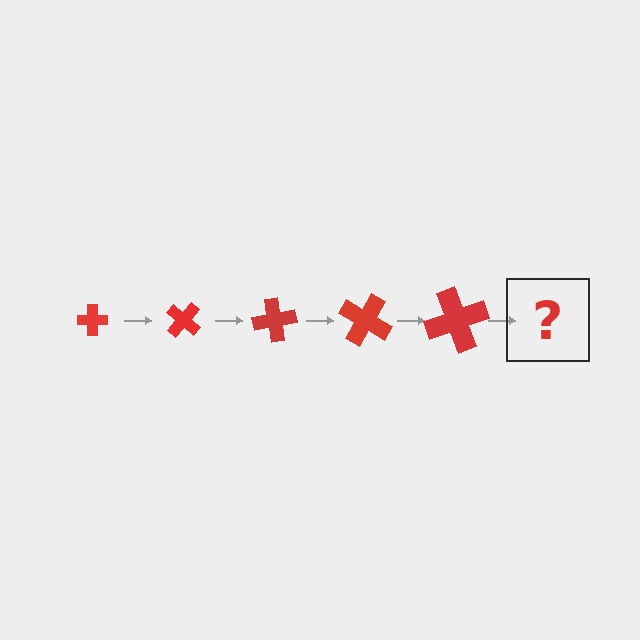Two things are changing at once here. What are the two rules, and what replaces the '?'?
The two rules are that the cross grows larger each step and it rotates 40 degrees each step. The '?' should be a cross, larger than the previous one and rotated 200 degrees from the start.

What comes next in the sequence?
The next element should be a cross, larger than the previous one and rotated 200 degrees from the start.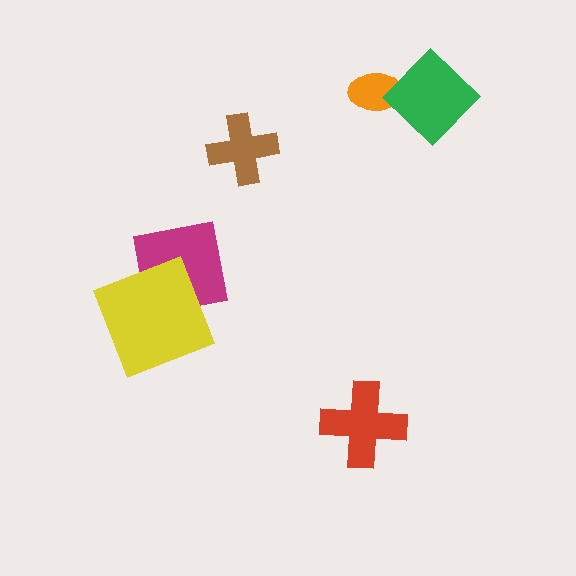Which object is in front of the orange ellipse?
The green diamond is in front of the orange ellipse.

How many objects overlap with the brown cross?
0 objects overlap with the brown cross.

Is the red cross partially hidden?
No, no other shape covers it.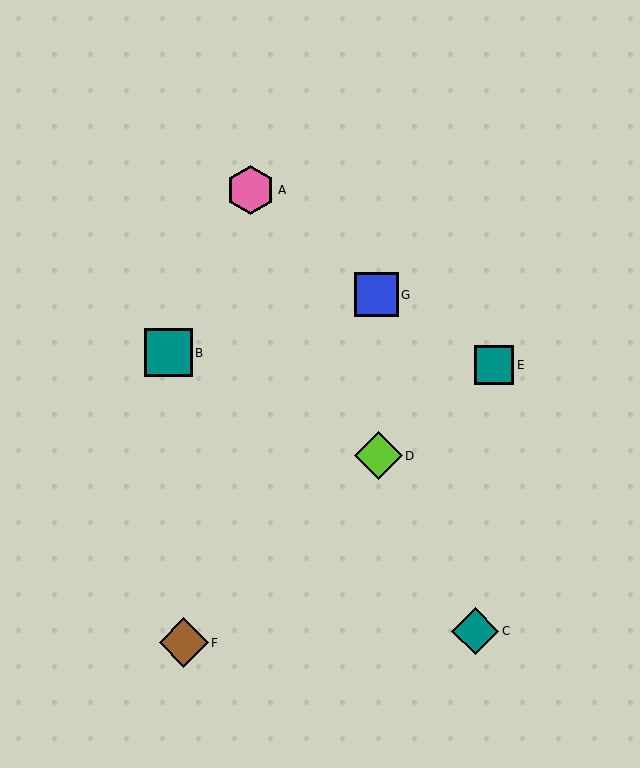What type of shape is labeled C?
Shape C is a teal diamond.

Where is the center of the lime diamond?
The center of the lime diamond is at (378, 456).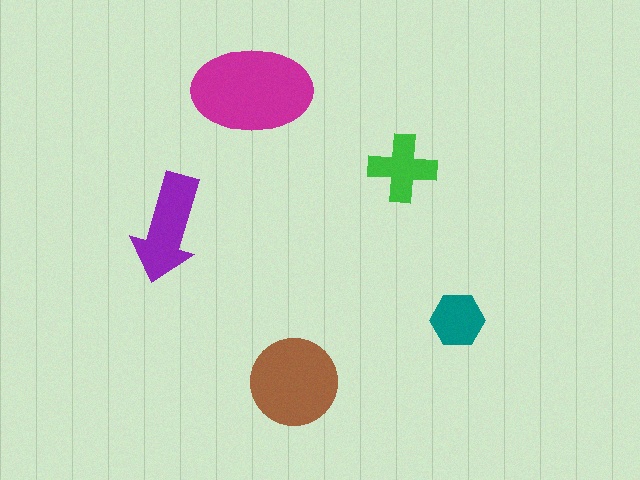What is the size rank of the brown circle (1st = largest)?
2nd.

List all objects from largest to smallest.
The magenta ellipse, the brown circle, the purple arrow, the green cross, the teal hexagon.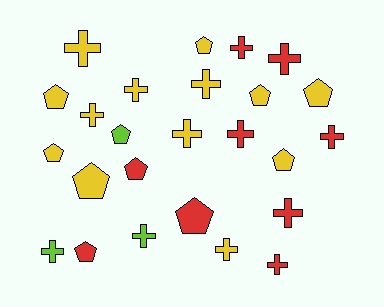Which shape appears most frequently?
Cross, with 14 objects.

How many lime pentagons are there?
There is 1 lime pentagon.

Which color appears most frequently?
Yellow, with 13 objects.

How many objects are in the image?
There are 25 objects.